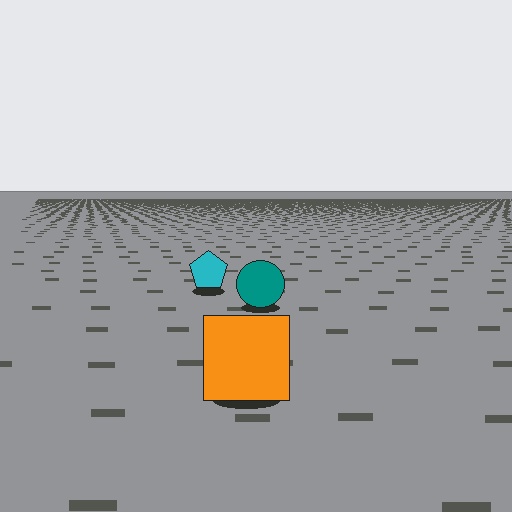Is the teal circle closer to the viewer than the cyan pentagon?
Yes. The teal circle is closer — you can tell from the texture gradient: the ground texture is coarser near it.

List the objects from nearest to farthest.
From nearest to farthest: the orange square, the teal circle, the cyan pentagon.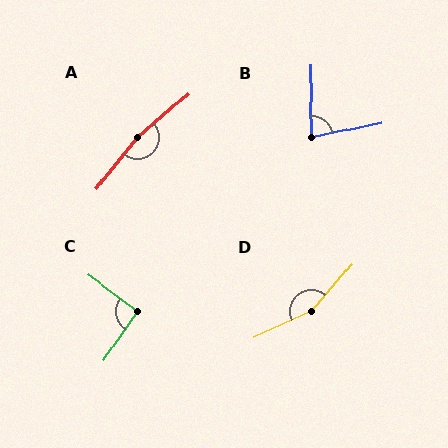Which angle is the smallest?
B, at approximately 79 degrees.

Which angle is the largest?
A, at approximately 169 degrees.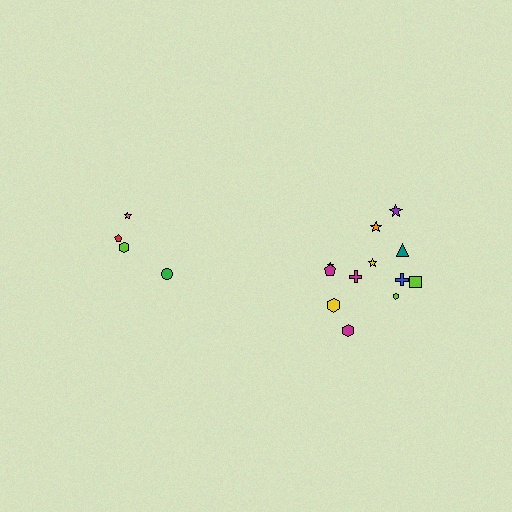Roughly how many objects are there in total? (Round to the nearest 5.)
Roughly 15 objects in total.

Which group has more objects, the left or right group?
The right group.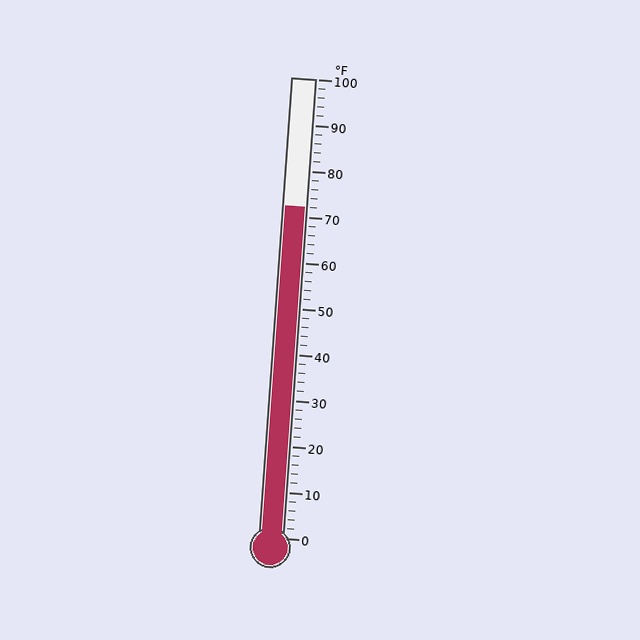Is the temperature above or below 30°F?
The temperature is above 30°F.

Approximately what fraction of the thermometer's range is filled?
The thermometer is filled to approximately 70% of its range.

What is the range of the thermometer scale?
The thermometer scale ranges from 0°F to 100°F.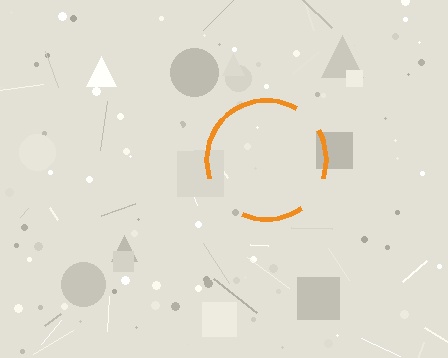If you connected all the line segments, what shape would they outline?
They would outline a circle.